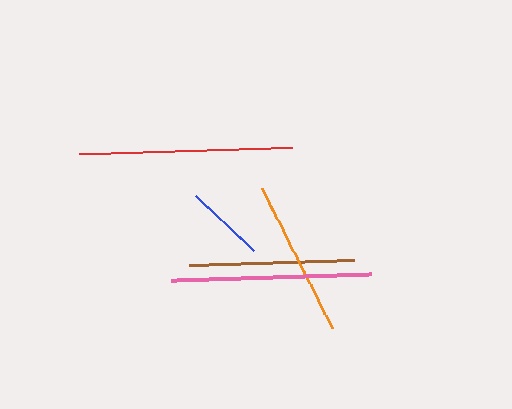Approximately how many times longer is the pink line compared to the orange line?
The pink line is approximately 1.3 times the length of the orange line.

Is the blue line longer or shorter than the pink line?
The pink line is longer than the blue line.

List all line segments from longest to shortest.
From longest to shortest: red, pink, brown, orange, blue.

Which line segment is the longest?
The red line is the longest at approximately 213 pixels.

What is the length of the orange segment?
The orange segment is approximately 156 pixels long.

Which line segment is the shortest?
The blue line is the shortest at approximately 81 pixels.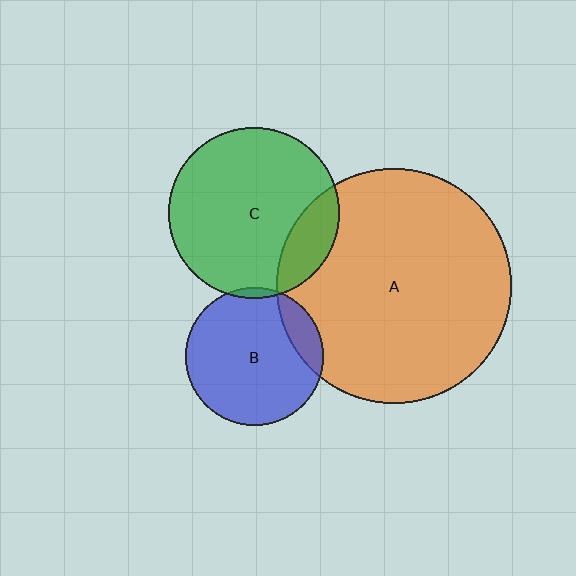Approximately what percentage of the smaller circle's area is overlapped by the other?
Approximately 15%.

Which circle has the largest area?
Circle A (orange).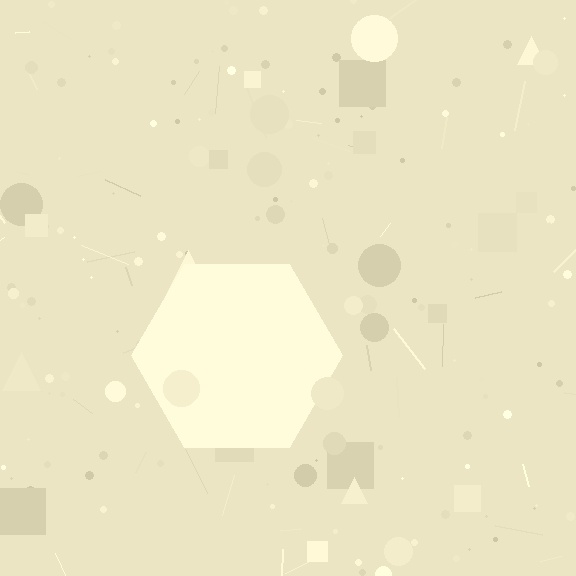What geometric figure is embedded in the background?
A hexagon is embedded in the background.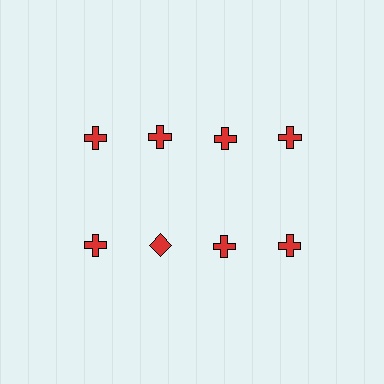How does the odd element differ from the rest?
It has a different shape: diamond instead of cross.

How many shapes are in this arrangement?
There are 8 shapes arranged in a grid pattern.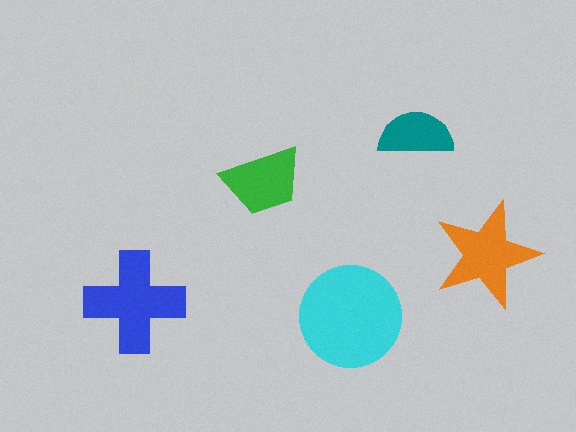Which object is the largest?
The cyan circle.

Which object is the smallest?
The teal semicircle.